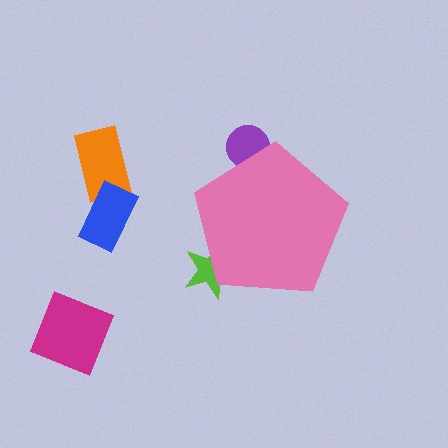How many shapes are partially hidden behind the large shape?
2 shapes are partially hidden.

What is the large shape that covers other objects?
A pink pentagon.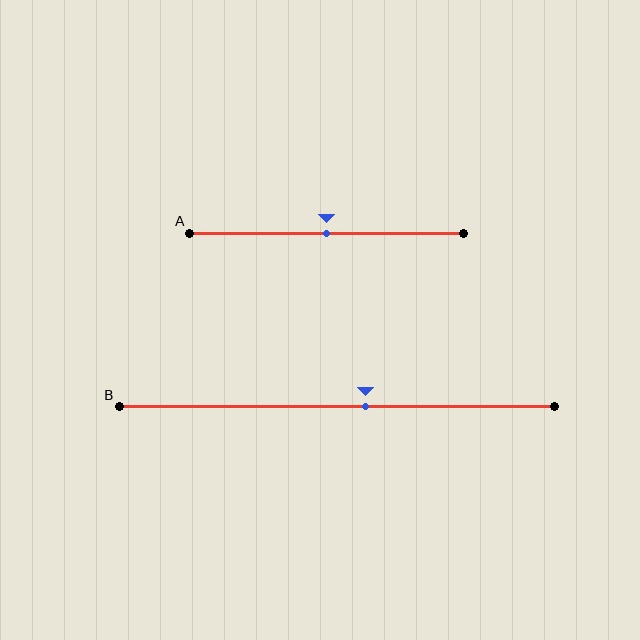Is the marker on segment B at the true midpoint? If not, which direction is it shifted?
No, the marker on segment B is shifted to the right by about 7% of the segment length.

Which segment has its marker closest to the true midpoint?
Segment A has its marker closest to the true midpoint.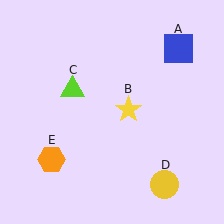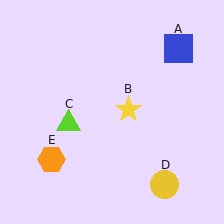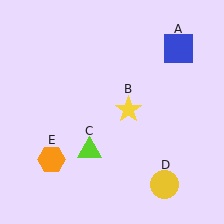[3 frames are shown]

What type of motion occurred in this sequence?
The lime triangle (object C) rotated counterclockwise around the center of the scene.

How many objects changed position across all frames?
1 object changed position: lime triangle (object C).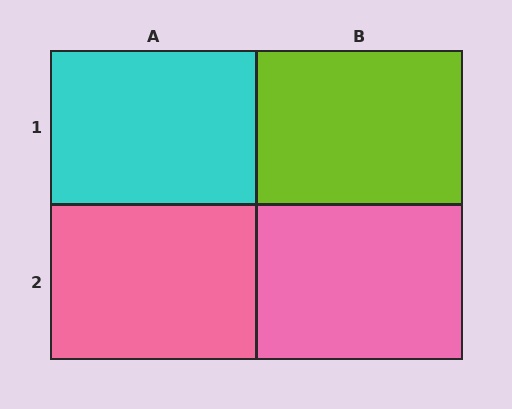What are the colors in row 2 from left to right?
Pink, pink.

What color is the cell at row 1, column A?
Cyan.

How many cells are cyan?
1 cell is cyan.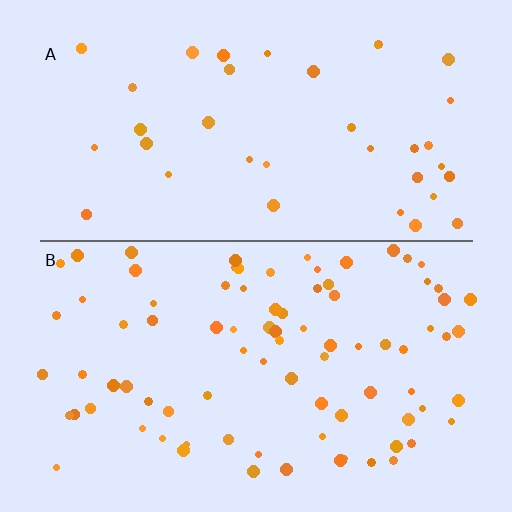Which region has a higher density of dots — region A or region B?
B (the bottom).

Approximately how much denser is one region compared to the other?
Approximately 2.3× — region B over region A.